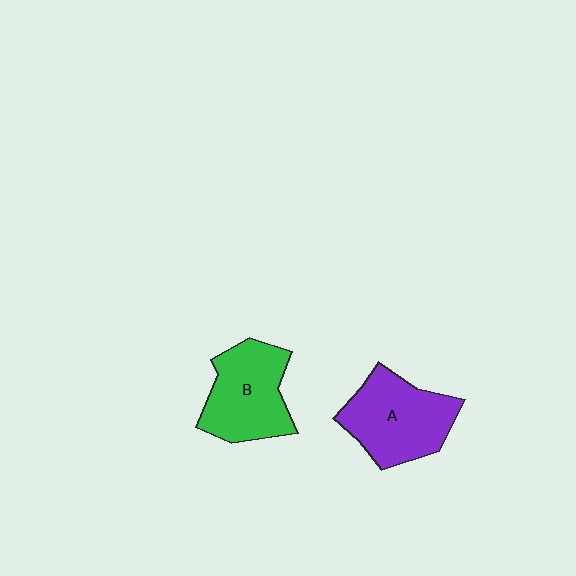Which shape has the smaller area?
Shape B (green).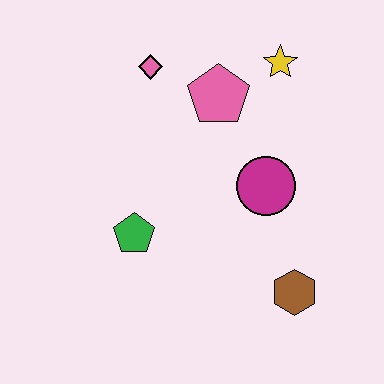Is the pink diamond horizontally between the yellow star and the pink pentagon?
No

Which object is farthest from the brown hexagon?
The pink diamond is farthest from the brown hexagon.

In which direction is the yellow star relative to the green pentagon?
The yellow star is above the green pentagon.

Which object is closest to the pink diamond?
The pink pentagon is closest to the pink diamond.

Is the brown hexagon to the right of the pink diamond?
Yes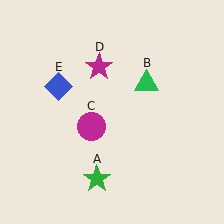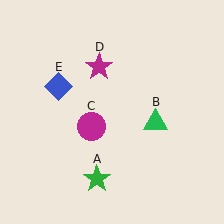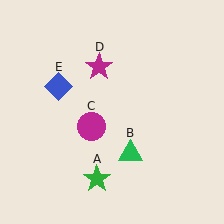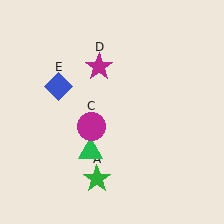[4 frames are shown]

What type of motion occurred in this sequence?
The green triangle (object B) rotated clockwise around the center of the scene.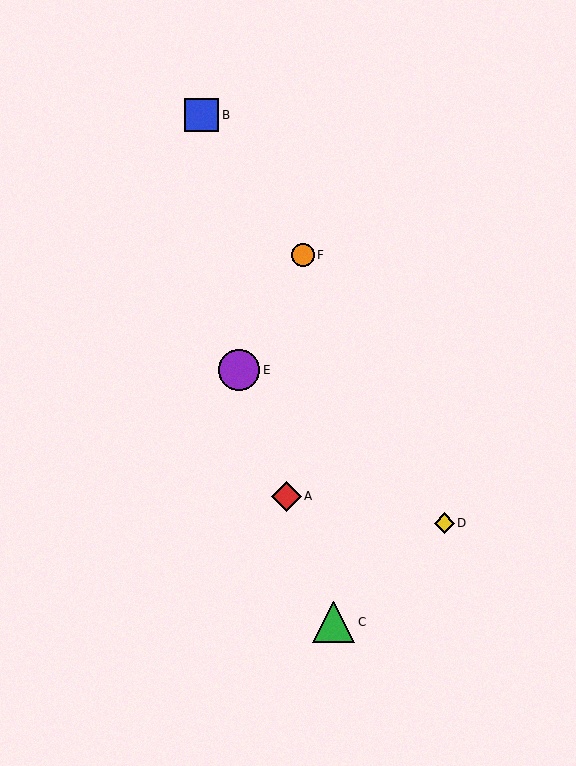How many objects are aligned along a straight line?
3 objects (A, C, E) are aligned along a straight line.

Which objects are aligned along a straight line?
Objects A, C, E are aligned along a straight line.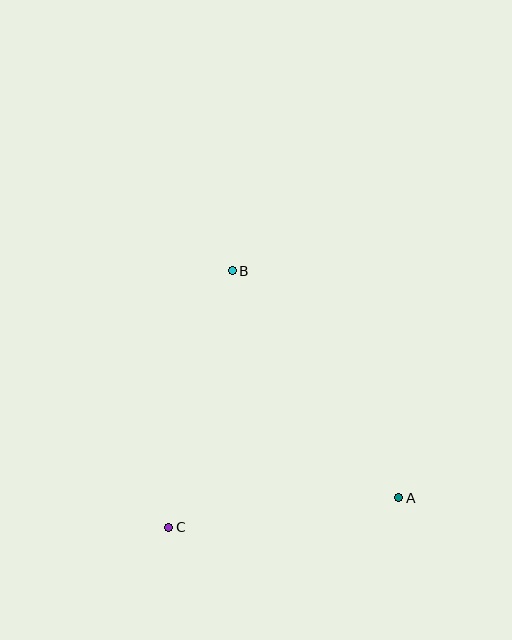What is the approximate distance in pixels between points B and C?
The distance between B and C is approximately 264 pixels.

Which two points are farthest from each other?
Points A and B are farthest from each other.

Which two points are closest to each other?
Points A and C are closest to each other.